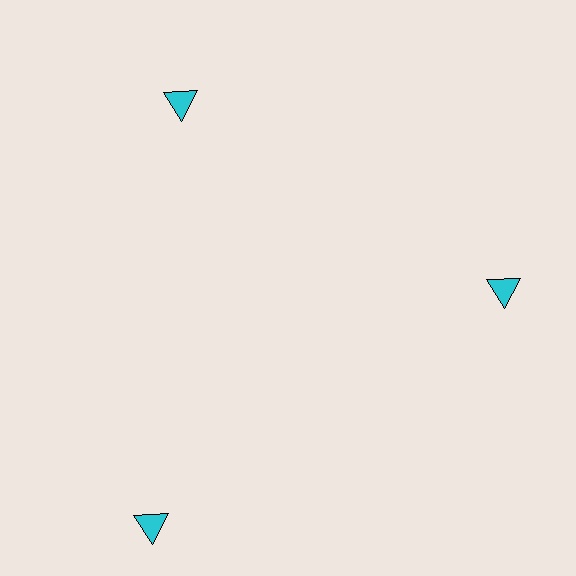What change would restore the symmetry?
The symmetry would be restored by moving it inward, back onto the ring so that all 3 triangles sit at equal angles and equal distance from the center.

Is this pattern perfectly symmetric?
No. The 3 cyan triangles are arranged in a ring, but one element near the 7 o'clock position is pushed outward from the center, breaking the 3-fold rotational symmetry.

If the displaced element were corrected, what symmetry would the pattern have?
It would have 3-fold rotational symmetry — the pattern would map onto itself every 120 degrees.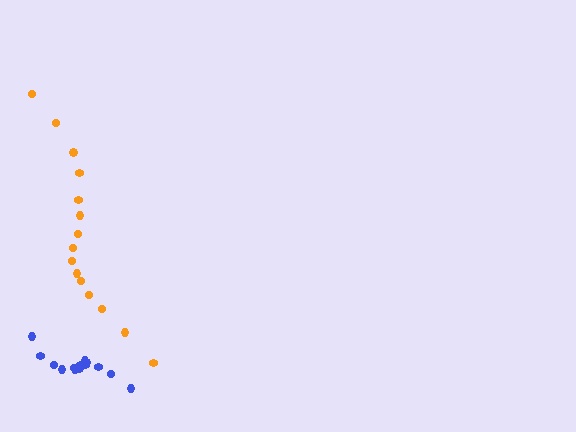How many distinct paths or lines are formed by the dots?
There are 2 distinct paths.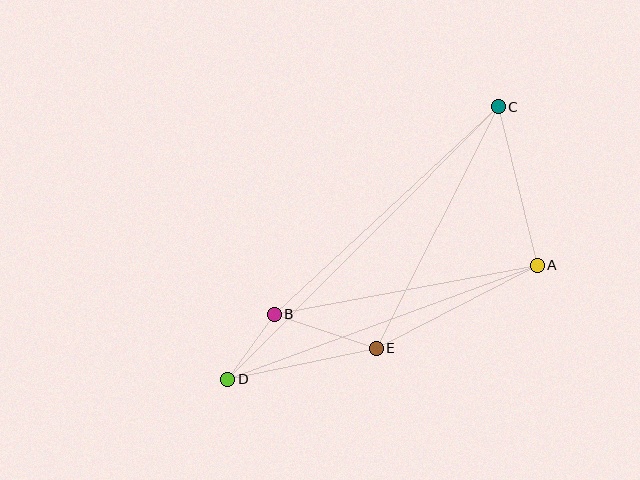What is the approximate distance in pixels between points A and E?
The distance between A and E is approximately 181 pixels.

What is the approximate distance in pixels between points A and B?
The distance between A and B is approximately 268 pixels.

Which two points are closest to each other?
Points B and D are closest to each other.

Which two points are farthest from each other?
Points C and D are farthest from each other.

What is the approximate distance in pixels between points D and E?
The distance between D and E is approximately 152 pixels.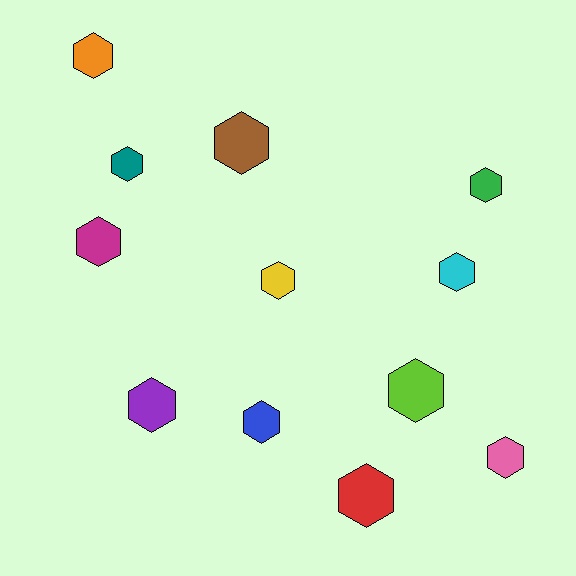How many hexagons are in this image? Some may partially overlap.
There are 12 hexagons.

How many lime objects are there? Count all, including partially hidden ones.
There is 1 lime object.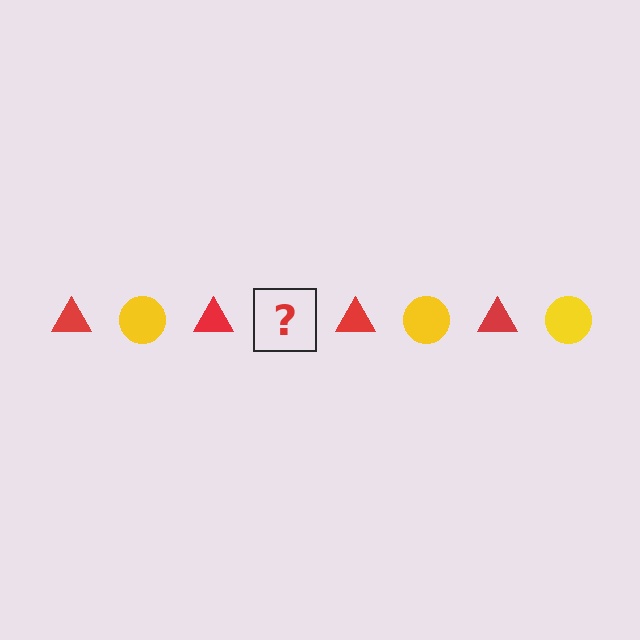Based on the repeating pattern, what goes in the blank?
The blank should be a yellow circle.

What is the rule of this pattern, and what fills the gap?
The rule is that the pattern alternates between red triangle and yellow circle. The gap should be filled with a yellow circle.